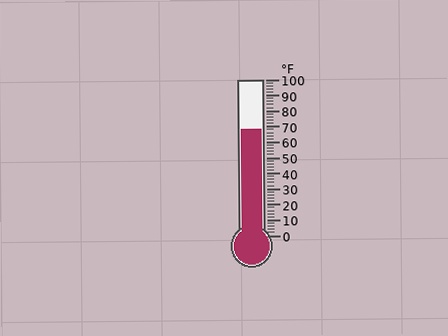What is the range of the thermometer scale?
The thermometer scale ranges from 0°F to 100°F.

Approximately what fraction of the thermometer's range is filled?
The thermometer is filled to approximately 70% of its range.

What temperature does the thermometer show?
The thermometer shows approximately 68°F.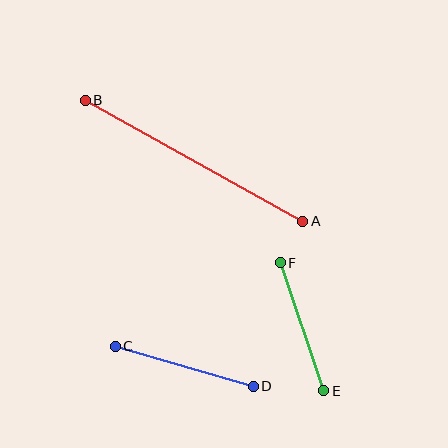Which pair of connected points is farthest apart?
Points A and B are farthest apart.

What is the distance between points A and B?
The distance is approximately 249 pixels.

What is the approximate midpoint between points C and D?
The midpoint is at approximately (184, 366) pixels.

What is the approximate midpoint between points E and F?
The midpoint is at approximately (302, 327) pixels.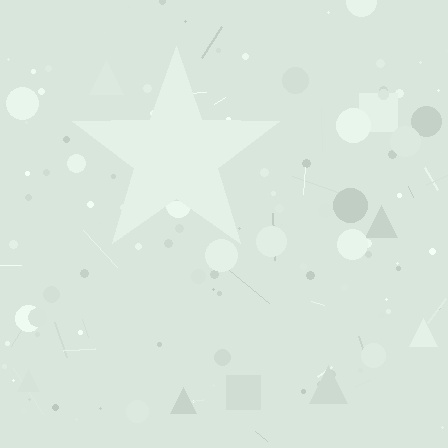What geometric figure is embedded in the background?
A star is embedded in the background.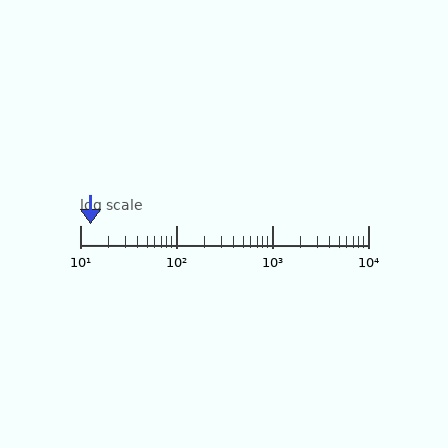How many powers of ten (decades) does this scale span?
The scale spans 3 decades, from 10 to 10000.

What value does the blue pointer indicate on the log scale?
The pointer indicates approximately 13.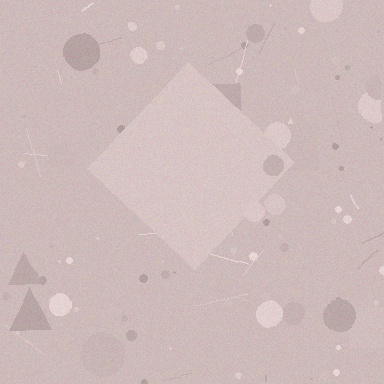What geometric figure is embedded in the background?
A diamond is embedded in the background.